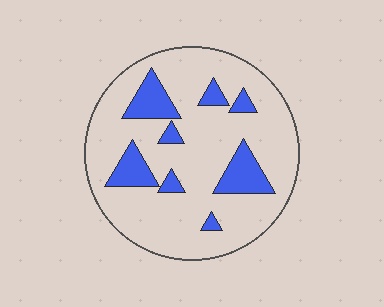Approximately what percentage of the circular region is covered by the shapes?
Approximately 20%.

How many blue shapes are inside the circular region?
8.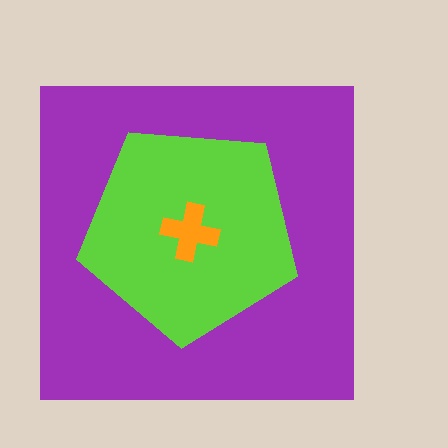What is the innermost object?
The orange cross.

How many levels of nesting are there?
3.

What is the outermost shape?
The purple square.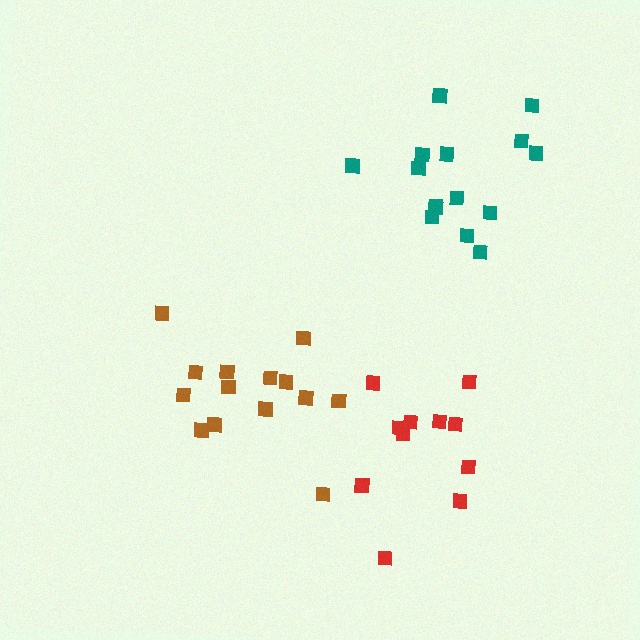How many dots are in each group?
Group 1: 14 dots, Group 2: 15 dots, Group 3: 11 dots (40 total).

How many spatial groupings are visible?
There are 3 spatial groupings.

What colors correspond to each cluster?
The clusters are colored: brown, teal, red.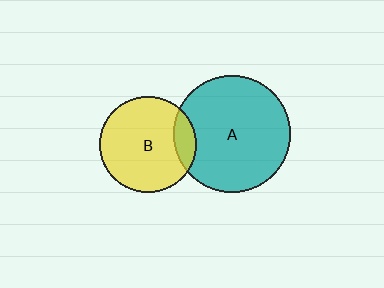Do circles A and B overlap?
Yes.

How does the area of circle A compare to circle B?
Approximately 1.5 times.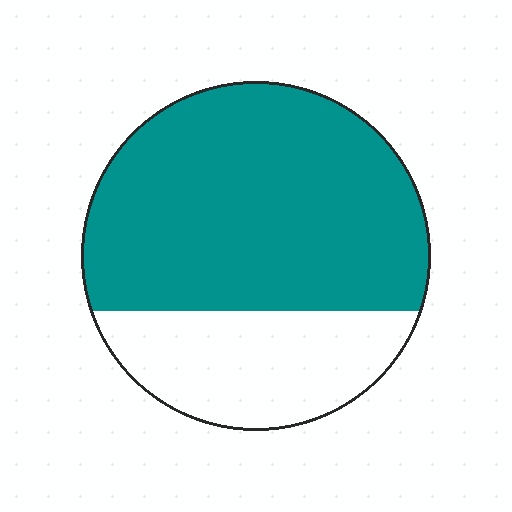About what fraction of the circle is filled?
About two thirds (2/3).